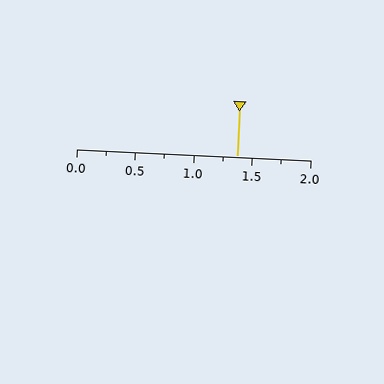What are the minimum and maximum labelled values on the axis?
The axis runs from 0.0 to 2.0.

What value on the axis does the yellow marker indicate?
The marker indicates approximately 1.38.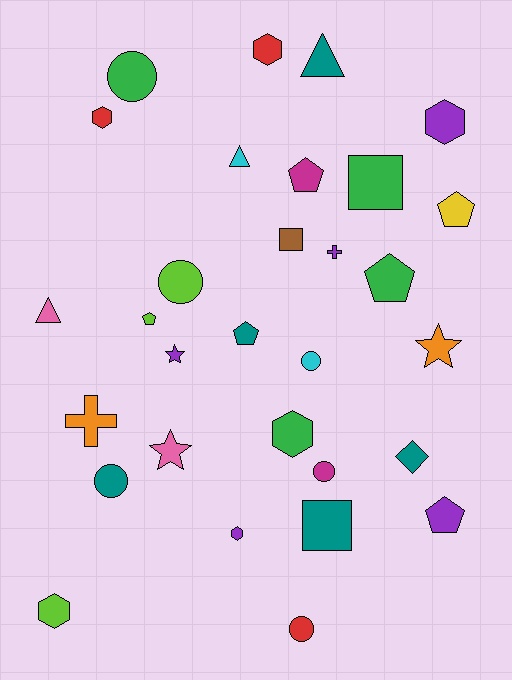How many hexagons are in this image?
There are 6 hexagons.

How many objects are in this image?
There are 30 objects.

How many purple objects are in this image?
There are 5 purple objects.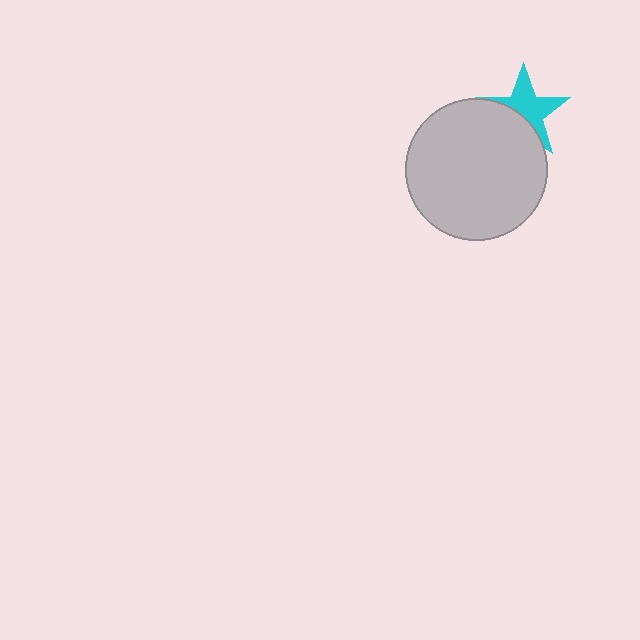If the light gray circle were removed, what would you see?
You would see the complete cyan star.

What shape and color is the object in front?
The object in front is a light gray circle.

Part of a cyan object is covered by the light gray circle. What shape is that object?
It is a star.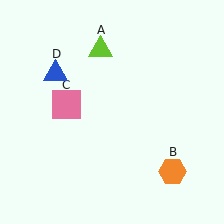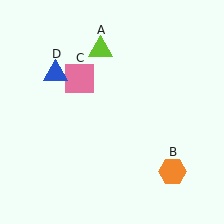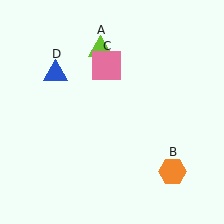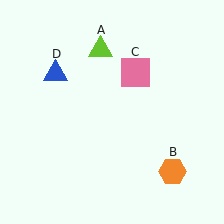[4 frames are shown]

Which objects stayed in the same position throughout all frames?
Lime triangle (object A) and orange hexagon (object B) and blue triangle (object D) remained stationary.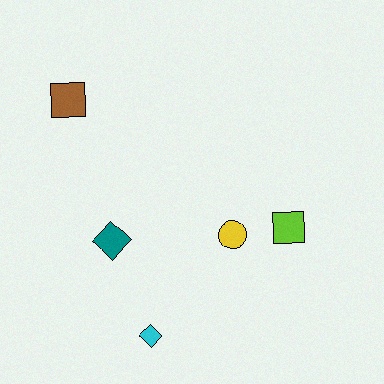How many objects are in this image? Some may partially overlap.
There are 5 objects.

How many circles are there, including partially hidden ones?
There is 1 circle.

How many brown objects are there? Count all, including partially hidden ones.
There is 1 brown object.